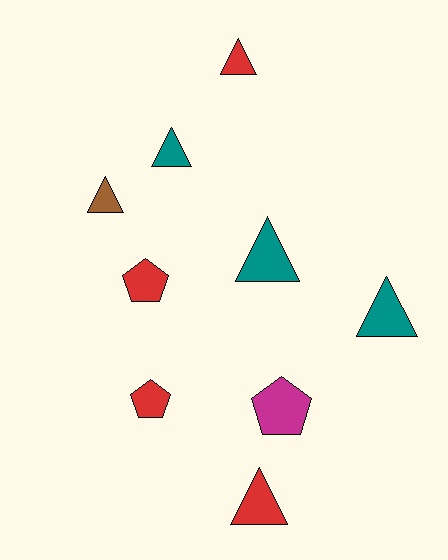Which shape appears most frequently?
Triangle, with 6 objects.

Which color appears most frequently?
Red, with 4 objects.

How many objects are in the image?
There are 9 objects.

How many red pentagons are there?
There are 2 red pentagons.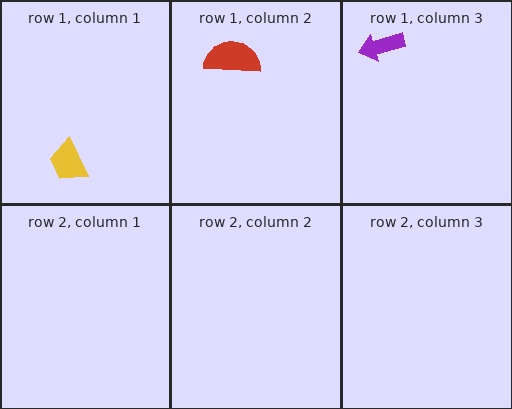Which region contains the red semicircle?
The row 1, column 2 region.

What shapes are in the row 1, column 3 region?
The purple arrow.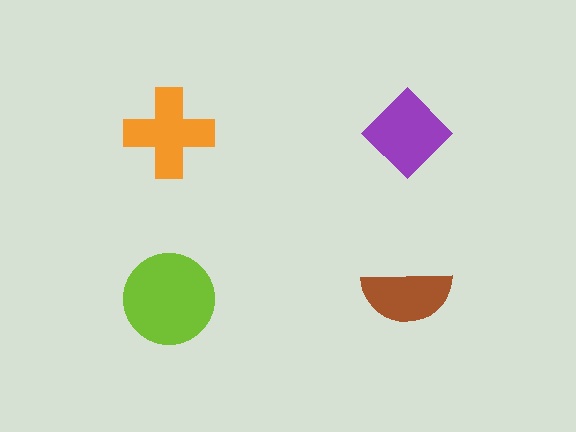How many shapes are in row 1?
2 shapes.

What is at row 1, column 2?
A purple diamond.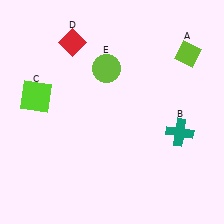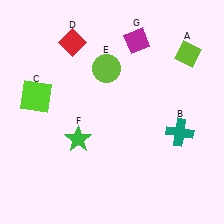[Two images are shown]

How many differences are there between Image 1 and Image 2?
There are 2 differences between the two images.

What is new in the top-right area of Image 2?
A magenta diamond (G) was added in the top-right area of Image 2.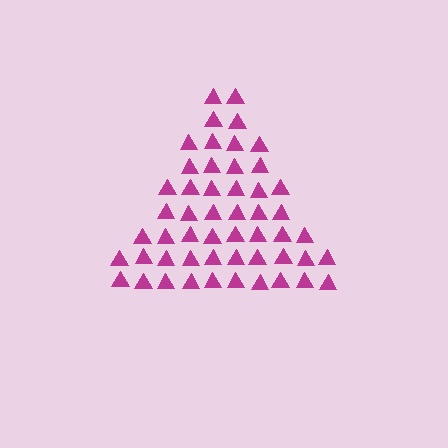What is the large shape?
The large shape is a triangle.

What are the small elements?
The small elements are triangles.